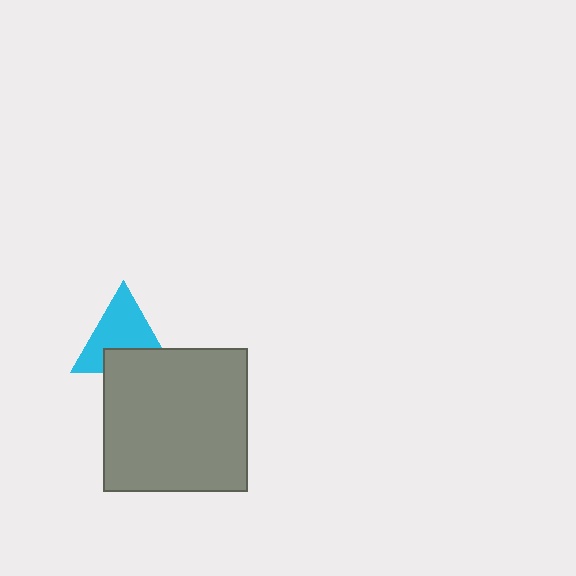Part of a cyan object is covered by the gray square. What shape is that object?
It is a triangle.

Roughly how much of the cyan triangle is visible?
Most of it is visible (roughly 66%).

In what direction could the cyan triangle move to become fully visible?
The cyan triangle could move up. That would shift it out from behind the gray square entirely.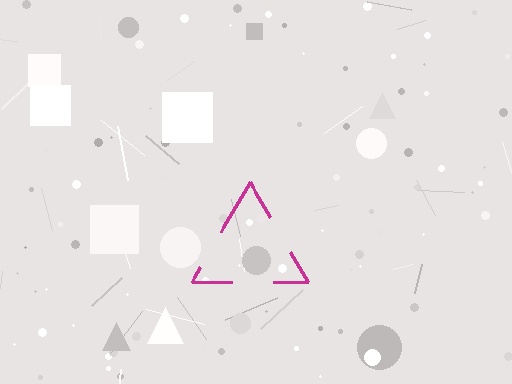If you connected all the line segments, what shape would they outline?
They would outline a triangle.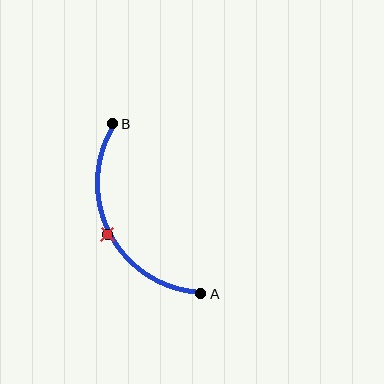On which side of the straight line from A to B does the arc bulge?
The arc bulges to the left of the straight line connecting A and B.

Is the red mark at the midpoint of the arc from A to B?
Yes. The red mark lies on the arc at equal arc-length from both A and B — it is the arc midpoint.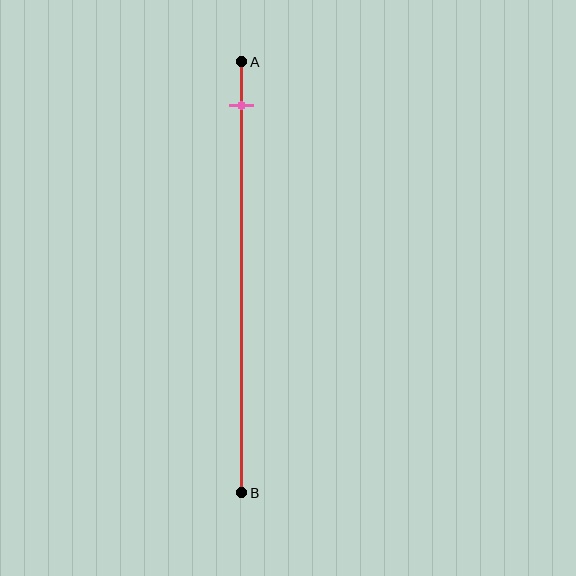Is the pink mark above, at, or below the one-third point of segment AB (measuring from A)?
The pink mark is above the one-third point of segment AB.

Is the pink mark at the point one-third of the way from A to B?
No, the mark is at about 10% from A, not at the 33% one-third point.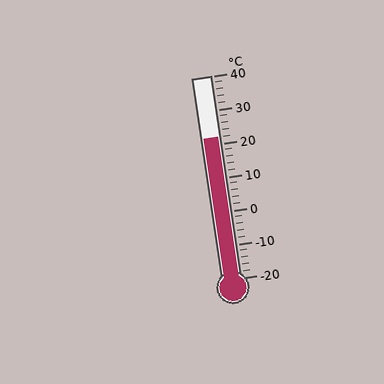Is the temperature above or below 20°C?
The temperature is above 20°C.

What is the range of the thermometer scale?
The thermometer scale ranges from -20°C to 40°C.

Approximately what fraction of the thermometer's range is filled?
The thermometer is filled to approximately 70% of its range.